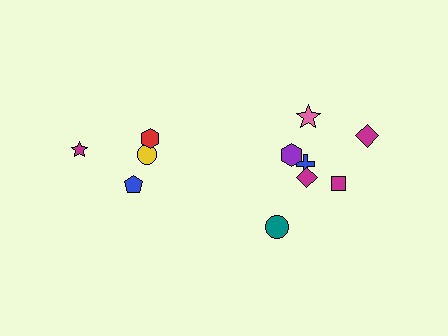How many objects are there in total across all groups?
There are 11 objects.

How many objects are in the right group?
There are 7 objects.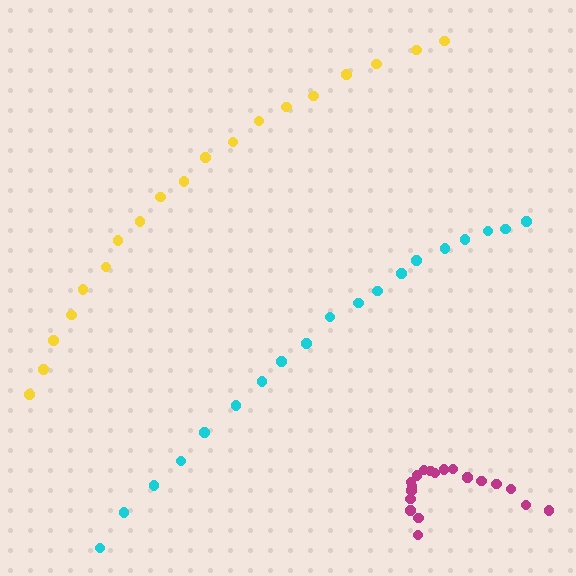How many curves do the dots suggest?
There are 3 distinct paths.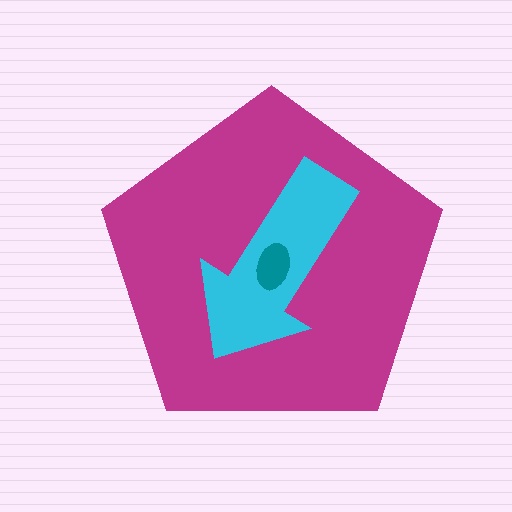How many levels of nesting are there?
3.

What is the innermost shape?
The teal ellipse.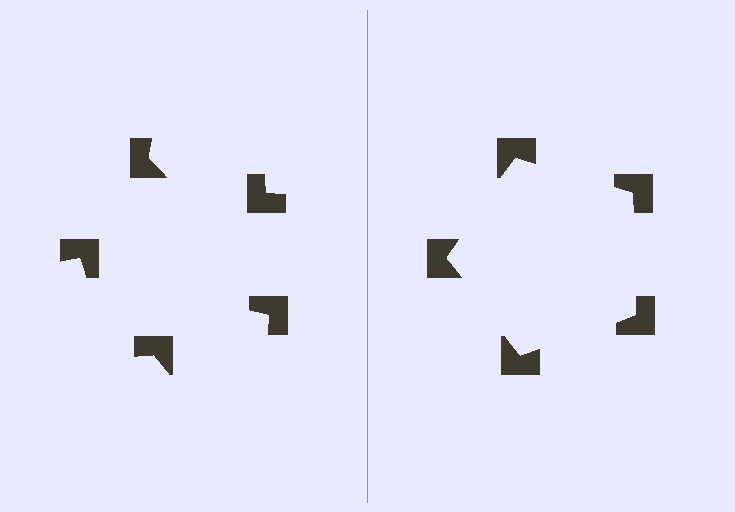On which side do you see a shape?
An illusory pentagon appears on the right side. On the left side the wedge cuts are rotated, so no coherent shape forms.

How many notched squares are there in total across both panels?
10 — 5 on each side.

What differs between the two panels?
The notched squares are positioned identically on both sides; only the wedge orientations differ. On the right they align to a pentagon; on the left they are misaligned.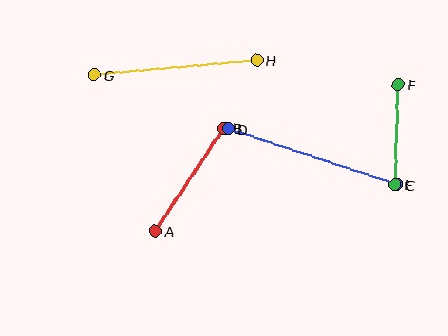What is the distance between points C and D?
The distance is approximately 177 pixels.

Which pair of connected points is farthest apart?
Points C and D are farthest apart.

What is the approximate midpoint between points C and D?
The midpoint is at approximately (312, 157) pixels.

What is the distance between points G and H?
The distance is approximately 163 pixels.